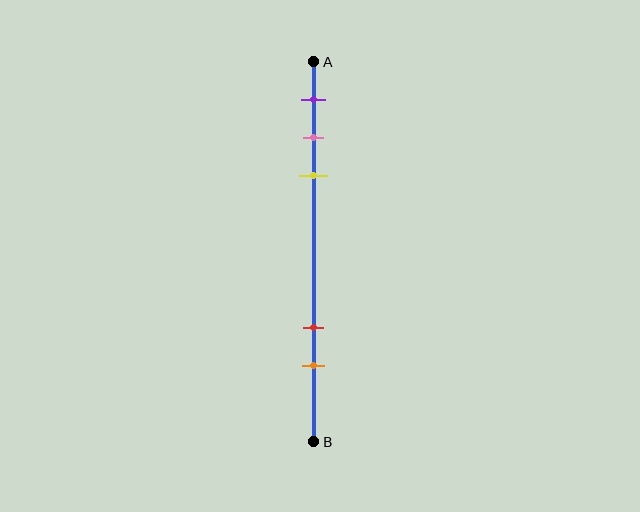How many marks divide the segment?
There are 5 marks dividing the segment.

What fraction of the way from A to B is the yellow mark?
The yellow mark is approximately 30% (0.3) of the way from A to B.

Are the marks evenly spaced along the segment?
No, the marks are not evenly spaced.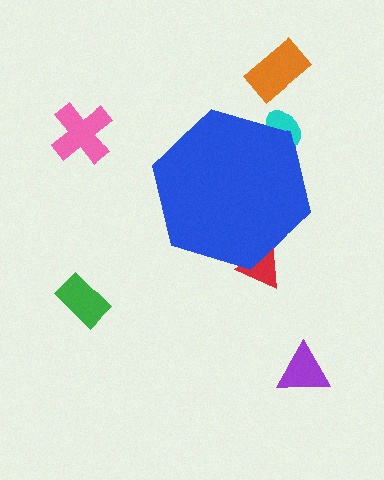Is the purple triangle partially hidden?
No, the purple triangle is fully visible.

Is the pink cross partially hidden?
No, the pink cross is fully visible.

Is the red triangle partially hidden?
Yes, the red triangle is partially hidden behind the blue hexagon.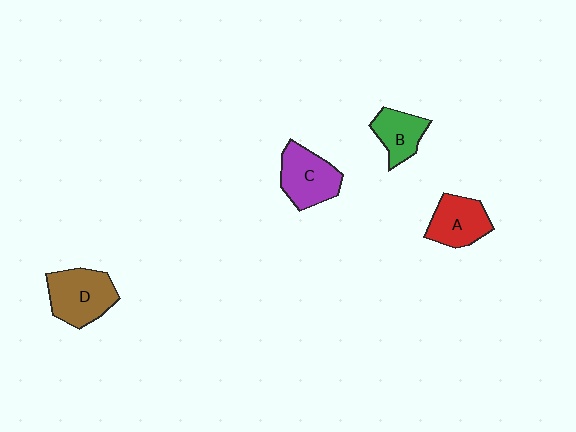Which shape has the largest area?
Shape D (brown).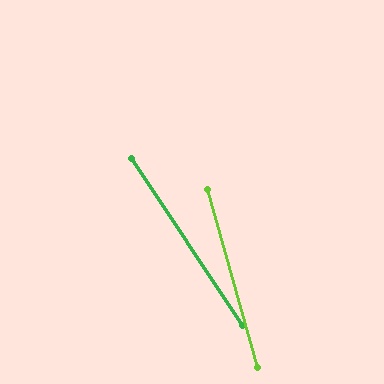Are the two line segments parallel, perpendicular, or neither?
Neither parallel nor perpendicular — they differ by about 18°.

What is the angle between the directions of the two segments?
Approximately 18 degrees.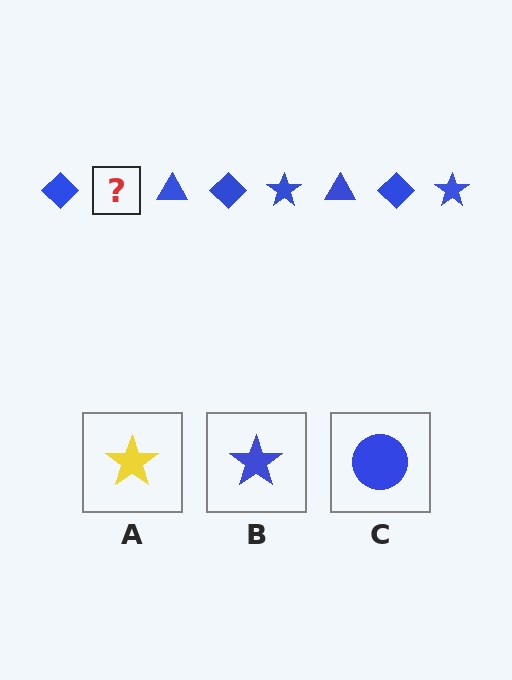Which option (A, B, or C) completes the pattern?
B.